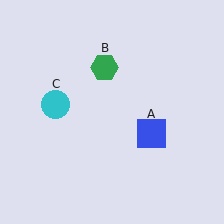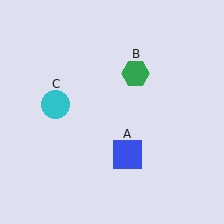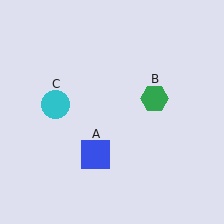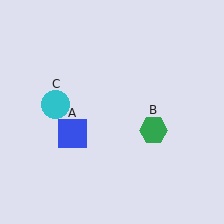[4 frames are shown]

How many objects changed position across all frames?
2 objects changed position: blue square (object A), green hexagon (object B).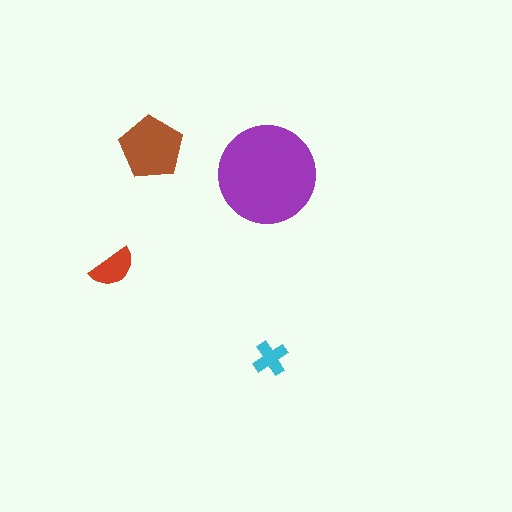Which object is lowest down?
The cyan cross is bottommost.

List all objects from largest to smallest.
The purple circle, the brown pentagon, the red semicircle, the cyan cross.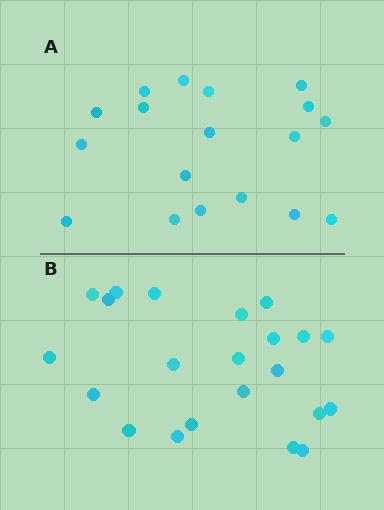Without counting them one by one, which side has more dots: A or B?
Region B (the bottom region) has more dots.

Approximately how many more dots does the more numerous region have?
Region B has about 4 more dots than region A.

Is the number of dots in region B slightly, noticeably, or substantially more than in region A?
Region B has only slightly more — the two regions are fairly close. The ratio is roughly 1.2 to 1.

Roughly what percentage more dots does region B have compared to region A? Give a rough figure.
About 20% more.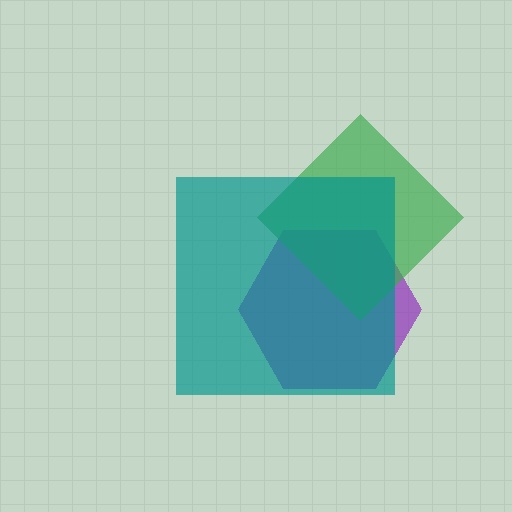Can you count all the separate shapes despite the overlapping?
Yes, there are 3 separate shapes.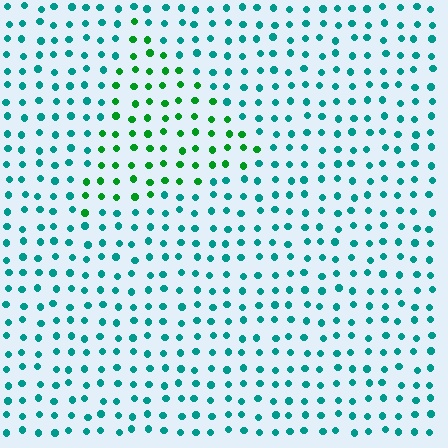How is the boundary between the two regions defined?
The boundary is defined purely by a slight shift in hue (about 43 degrees). Spacing, size, and orientation are identical on both sides.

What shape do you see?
I see a triangle.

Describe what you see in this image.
The image is filled with small teal elements in a uniform arrangement. A triangle-shaped region is visible where the elements are tinted to a slightly different hue, forming a subtle color boundary.